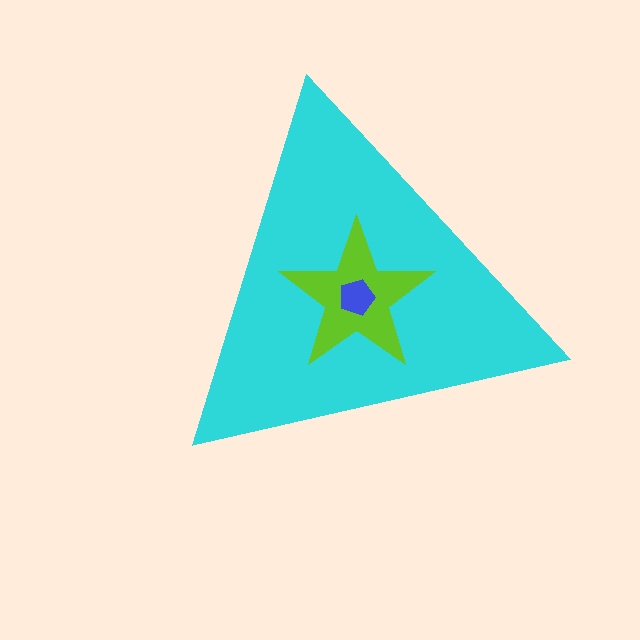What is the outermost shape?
The cyan triangle.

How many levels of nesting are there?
3.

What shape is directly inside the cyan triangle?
The lime star.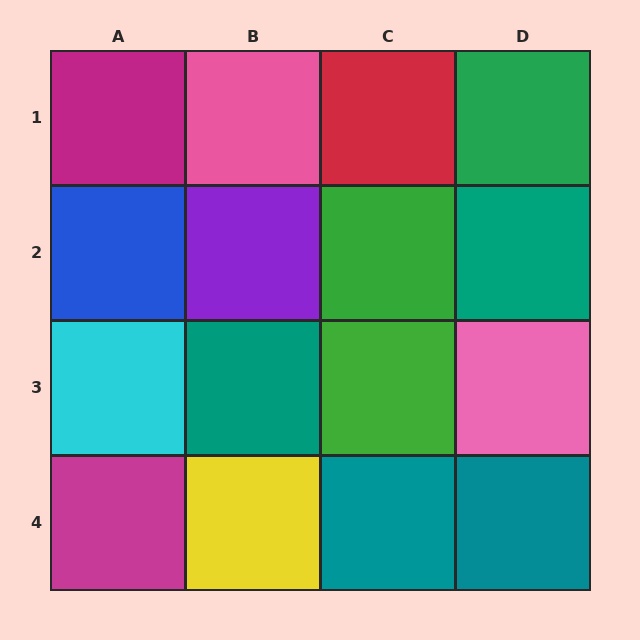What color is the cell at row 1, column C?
Red.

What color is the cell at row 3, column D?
Pink.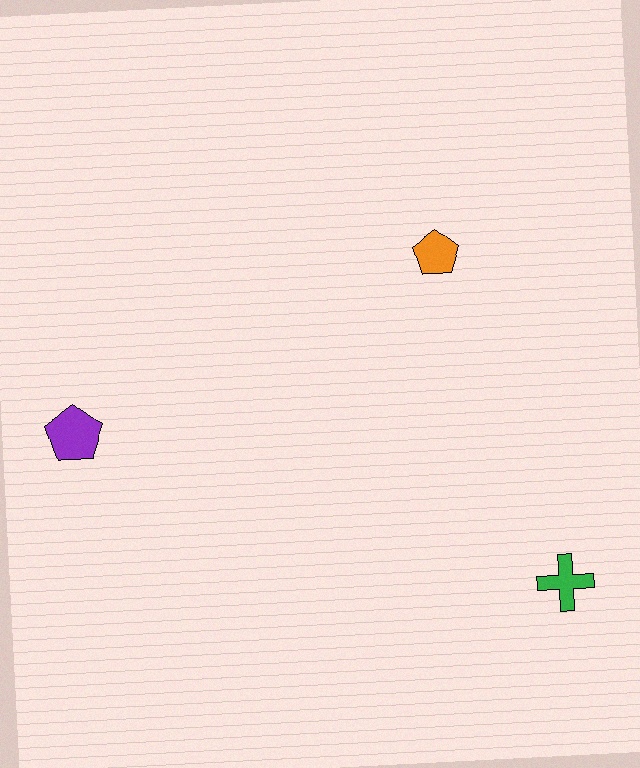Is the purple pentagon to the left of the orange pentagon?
Yes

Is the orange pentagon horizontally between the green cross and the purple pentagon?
Yes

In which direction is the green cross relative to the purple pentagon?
The green cross is to the right of the purple pentagon.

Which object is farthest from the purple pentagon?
The green cross is farthest from the purple pentagon.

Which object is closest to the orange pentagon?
The green cross is closest to the orange pentagon.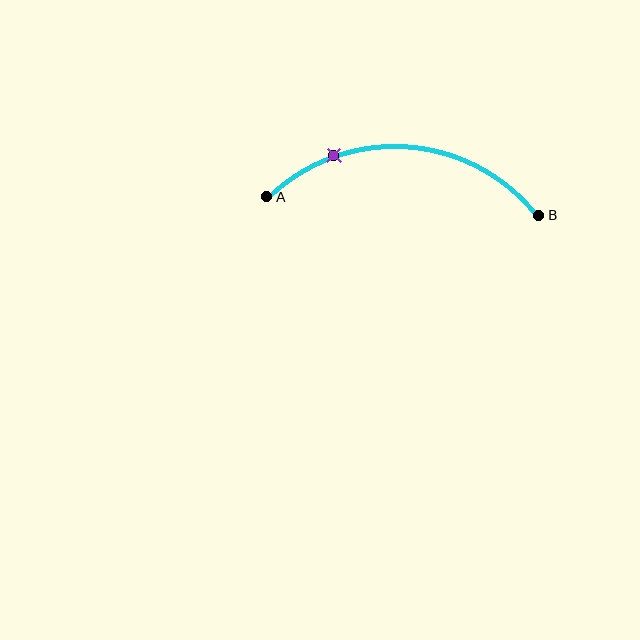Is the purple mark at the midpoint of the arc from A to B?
No. The purple mark lies on the arc but is closer to endpoint A. The arc midpoint would be at the point on the curve equidistant along the arc from both A and B.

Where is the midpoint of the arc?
The arc midpoint is the point on the curve farthest from the straight line joining A and B. It sits above that line.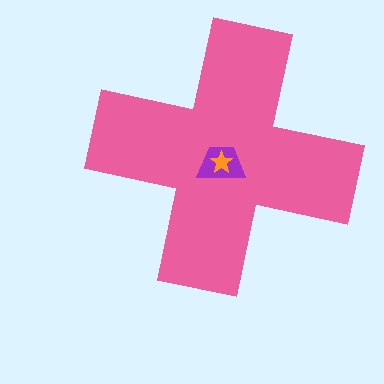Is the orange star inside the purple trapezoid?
Yes.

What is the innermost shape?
The orange star.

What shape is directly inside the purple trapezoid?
The orange star.